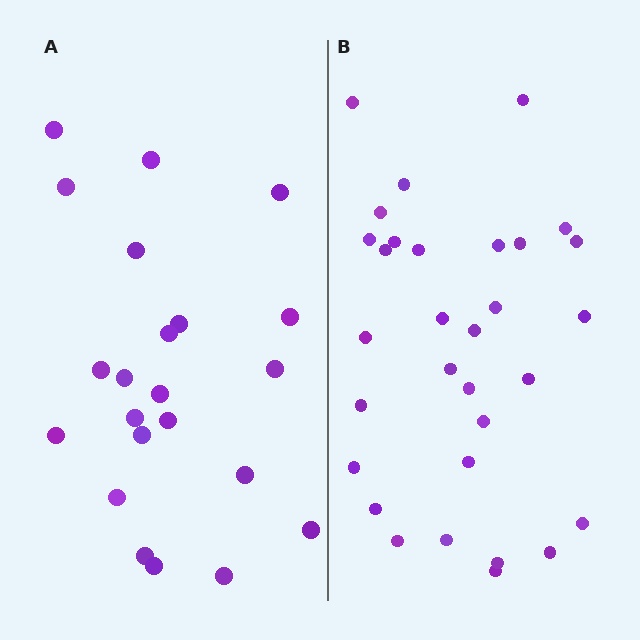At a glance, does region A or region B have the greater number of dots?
Region B (the right region) has more dots.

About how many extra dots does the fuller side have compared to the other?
Region B has roughly 8 or so more dots than region A.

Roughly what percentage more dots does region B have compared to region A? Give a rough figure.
About 40% more.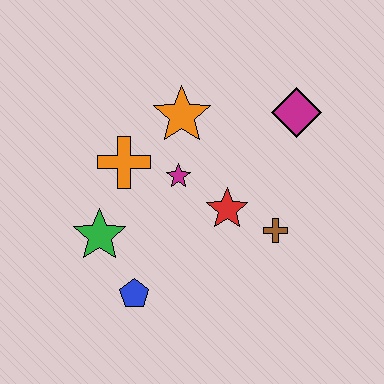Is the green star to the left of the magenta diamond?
Yes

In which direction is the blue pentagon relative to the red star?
The blue pentagon is to the left of the red star.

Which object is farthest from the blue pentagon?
The magenta diamond is farthest from the blue pentagon.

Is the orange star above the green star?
Yes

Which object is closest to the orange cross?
The magenta star is closest to the orange cross.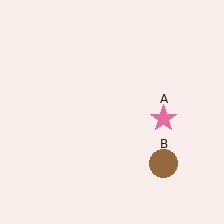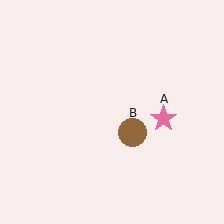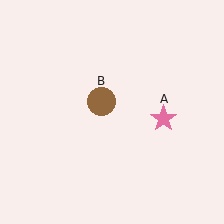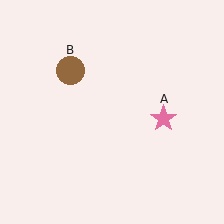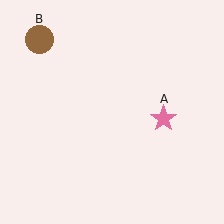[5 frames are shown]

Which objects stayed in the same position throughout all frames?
Pink star (object A) remained stationary.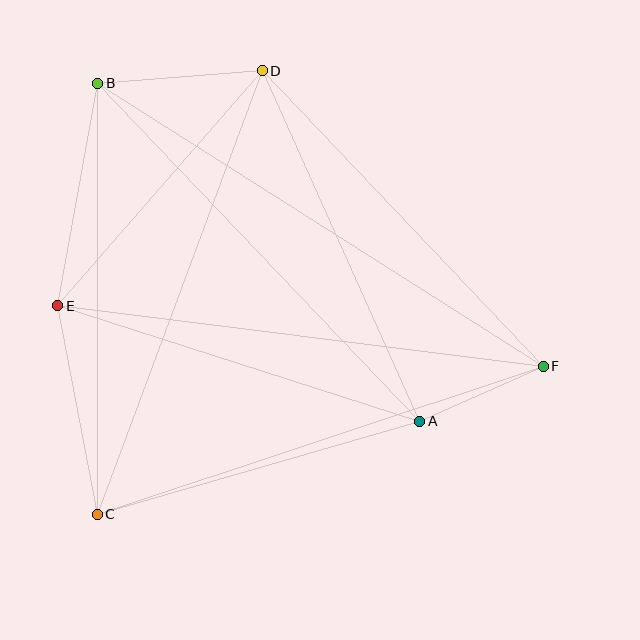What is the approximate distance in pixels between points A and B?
The distance between A and B is approximately 467 pixels.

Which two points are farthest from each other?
Points B and F are farthest from each other.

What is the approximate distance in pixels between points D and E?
The distance between D and E is approximately 312 pixels.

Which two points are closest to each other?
Points A and F are closest to each other.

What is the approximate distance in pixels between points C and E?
The distance between C and E is approximately 212 pixels.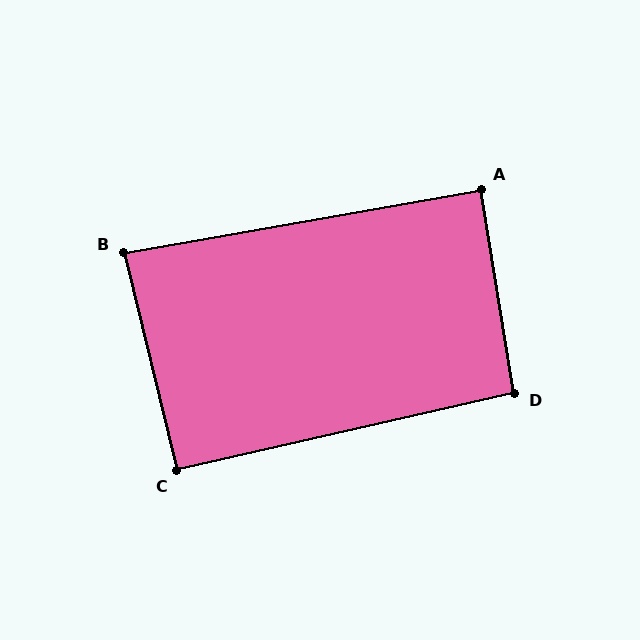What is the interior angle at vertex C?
Approximately 91 degrees (approximately right).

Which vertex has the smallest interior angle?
B, at approximately 86 degrees.